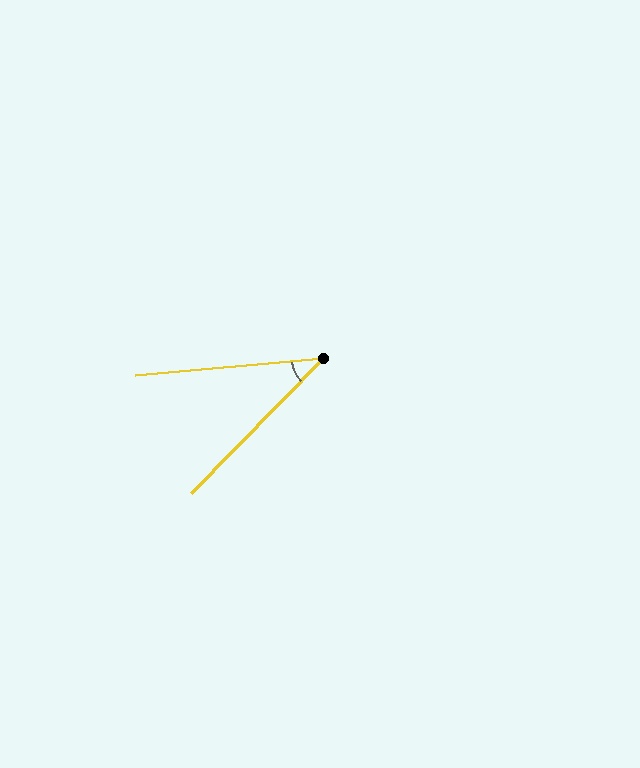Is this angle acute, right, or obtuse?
It is acute.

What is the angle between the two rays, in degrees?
Approximately 41 degrees.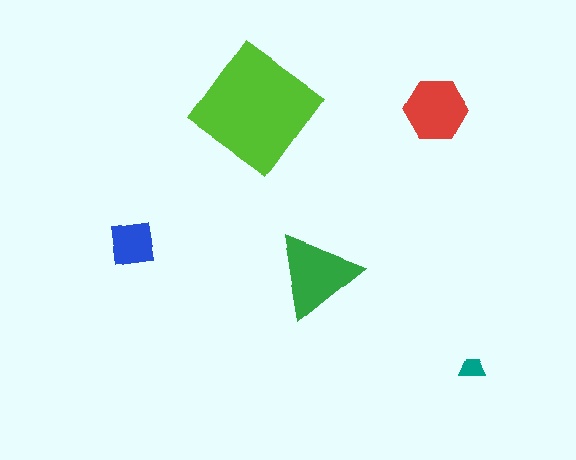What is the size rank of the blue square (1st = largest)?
4th.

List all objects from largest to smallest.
The lime diamond, the green triangle, the red hexagon, the blue square, the teal trapezoid.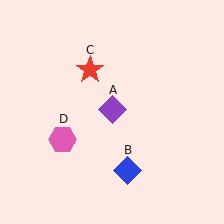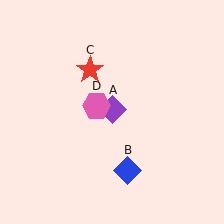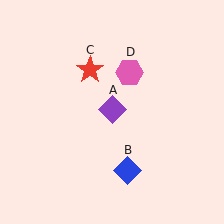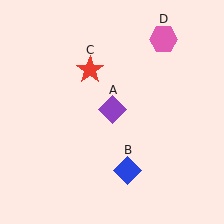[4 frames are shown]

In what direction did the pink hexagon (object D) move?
The pink hexagon (object D) moved up and to the right.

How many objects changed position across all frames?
1 object changed position: pink hexagon (object D).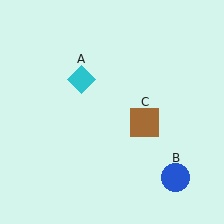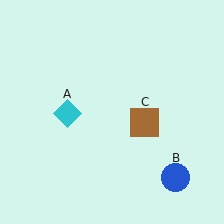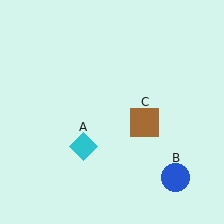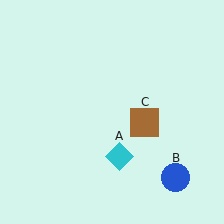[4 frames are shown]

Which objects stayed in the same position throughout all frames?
Blue circle (object B) and brown square (object C) remained stationary.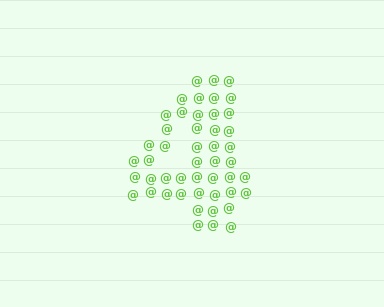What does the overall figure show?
The overall figure shows the digit 4.